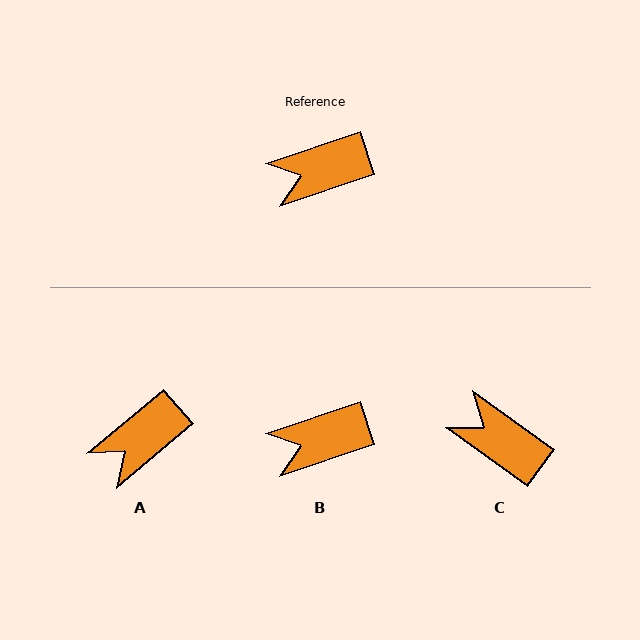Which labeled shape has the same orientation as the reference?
B.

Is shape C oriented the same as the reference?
No, it is off by about 54 degrees.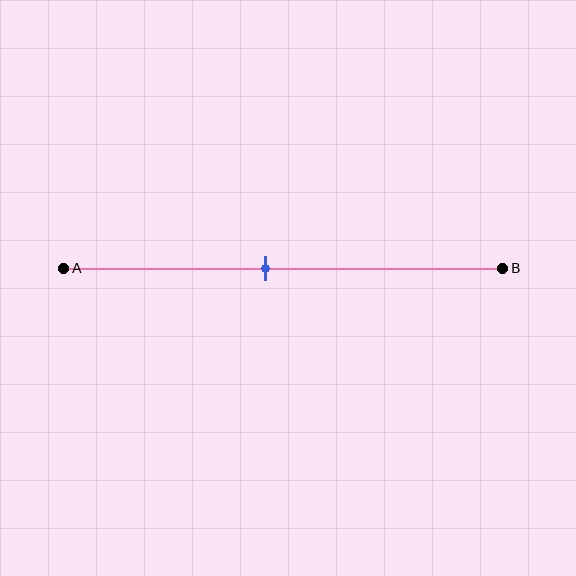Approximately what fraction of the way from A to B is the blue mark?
The blue mark is approximately 45% of the way from A to B.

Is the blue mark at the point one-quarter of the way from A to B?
No, the mark is at about 45% from A, not at the 25% one-quarter point.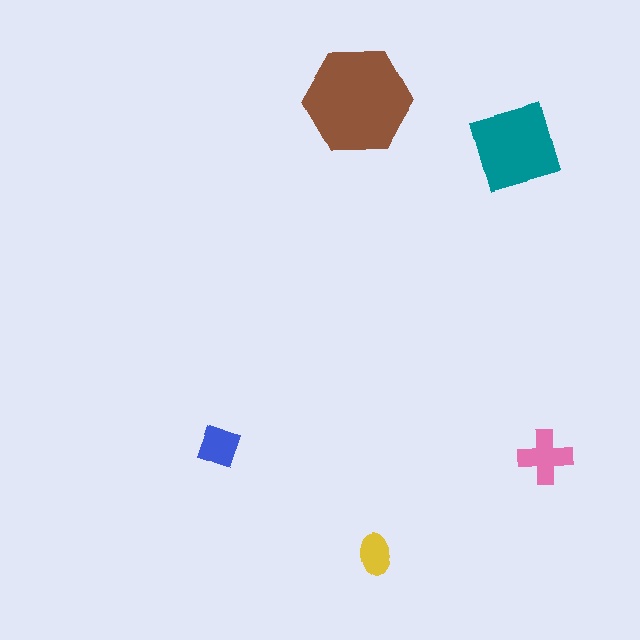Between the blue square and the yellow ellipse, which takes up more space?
The blue square.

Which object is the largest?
The brown hexagon.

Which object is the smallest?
The yellow ellipse.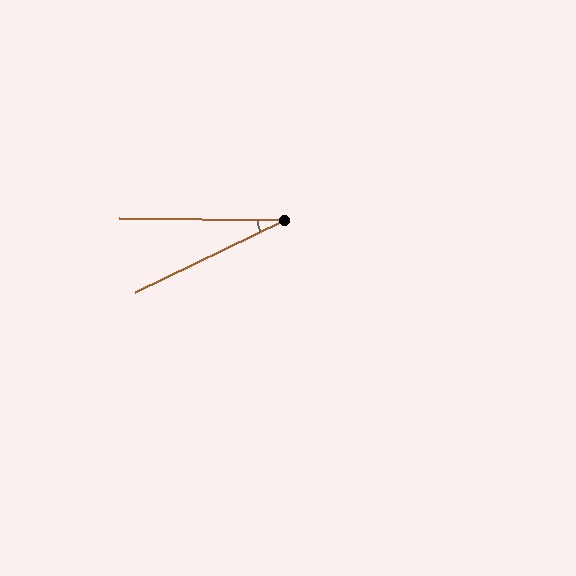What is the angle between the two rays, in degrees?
Approximately 27 degrees.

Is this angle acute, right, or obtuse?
It is acute.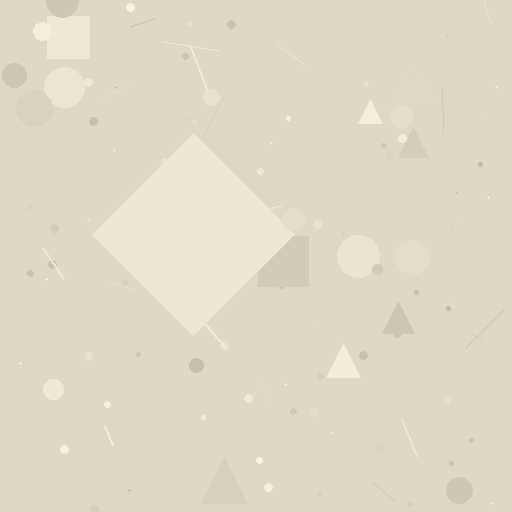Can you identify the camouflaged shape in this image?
The camouflaged shape is a diamond.